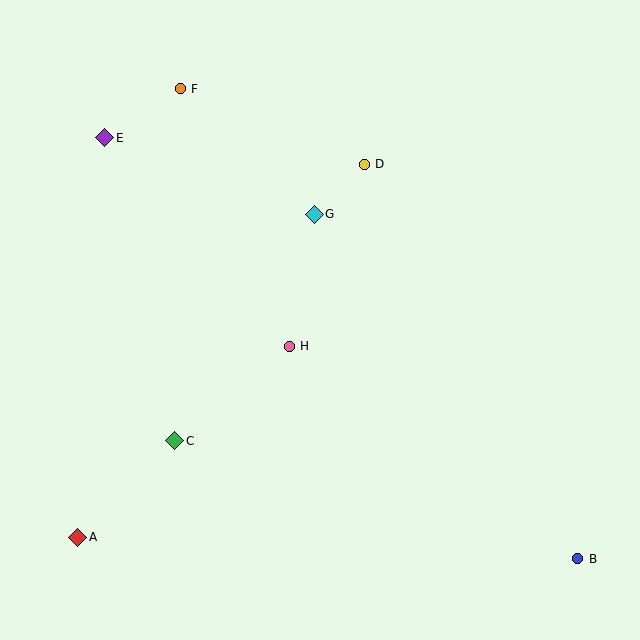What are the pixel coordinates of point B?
Point B is at (578, 559).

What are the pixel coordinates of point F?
Point F is at (180, 89).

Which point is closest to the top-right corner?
Point D is closest to the top-right corner.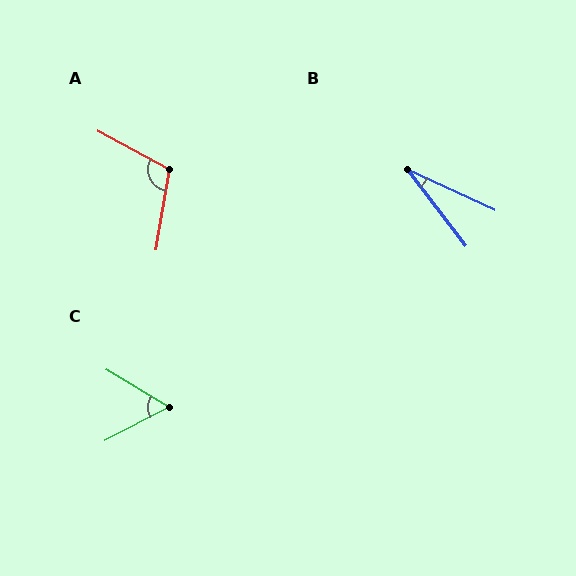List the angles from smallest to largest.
B (28°), C (58°), A (109°).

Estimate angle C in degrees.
Approximately 58 degrees.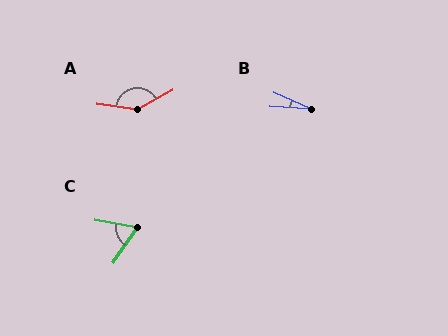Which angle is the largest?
A, at approximately 144 degrees.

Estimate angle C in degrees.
Approximately 65 degrees.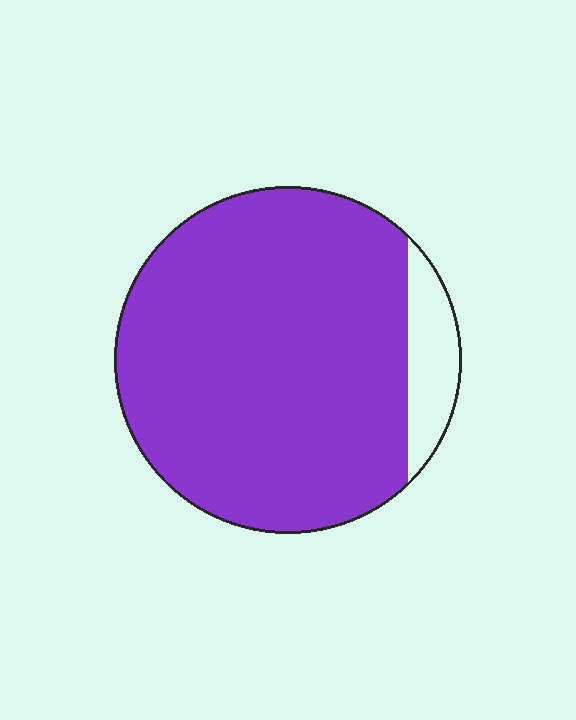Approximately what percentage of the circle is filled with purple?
Approximately 90%.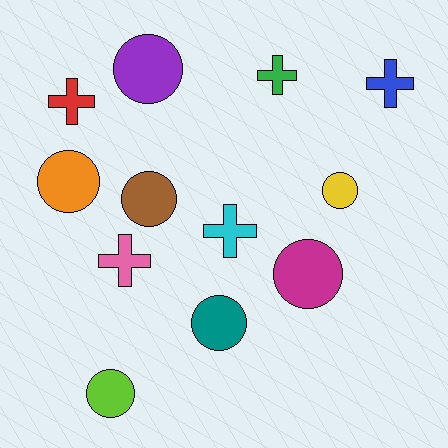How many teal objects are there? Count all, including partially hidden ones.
There is 1 teal object.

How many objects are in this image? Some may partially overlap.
There are 12 objects.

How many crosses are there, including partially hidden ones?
There are 5 crosses.